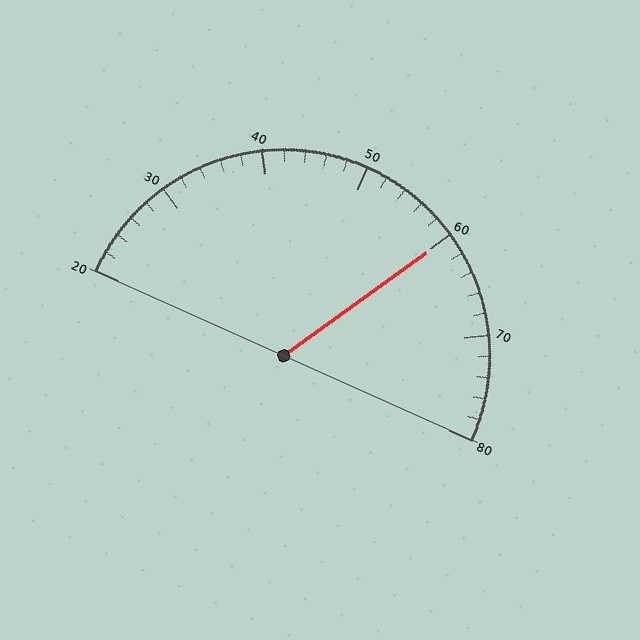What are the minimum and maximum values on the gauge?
The gauge ranges from 20 to 80.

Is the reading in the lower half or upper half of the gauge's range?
The reading is in the upper half of the range (20 to 80).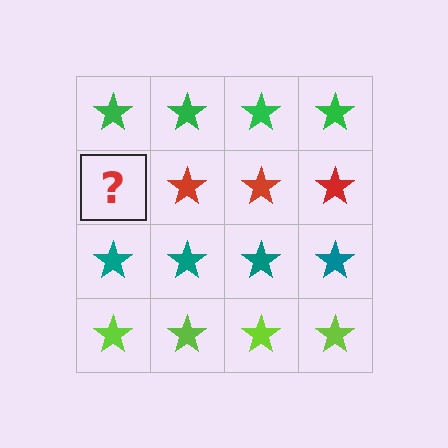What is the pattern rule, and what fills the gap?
The rule is that each row has a consistent color. The gap should be filled with a red star.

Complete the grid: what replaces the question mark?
The question mark should be replaced with a red star.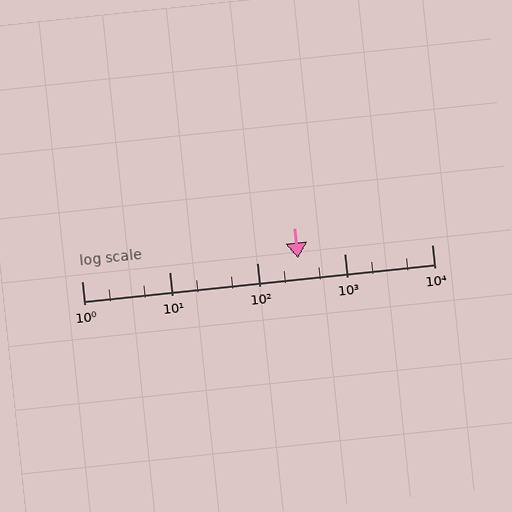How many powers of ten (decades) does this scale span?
The scale spans 4 decades, from 1 to 10000.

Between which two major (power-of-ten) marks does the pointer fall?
The pointer is between 100 and 1000.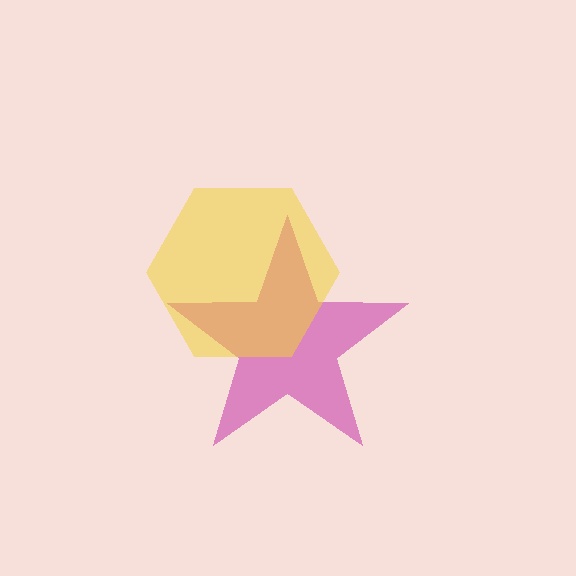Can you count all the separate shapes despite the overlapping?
Yes, there are 2 separate shapes.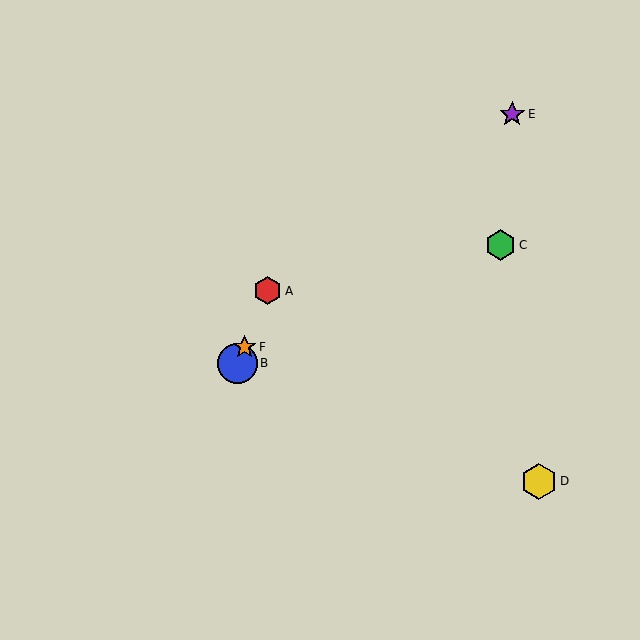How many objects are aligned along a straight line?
3 objects (A, B, F) are aligned along a straight line.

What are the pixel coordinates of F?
Object F is at (244, 347).